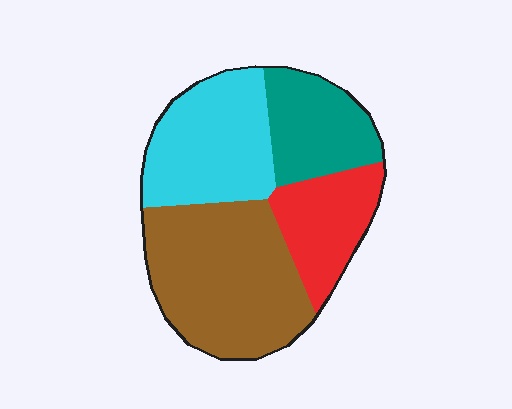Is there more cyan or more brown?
Brown.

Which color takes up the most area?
Brown, at roughly 40%.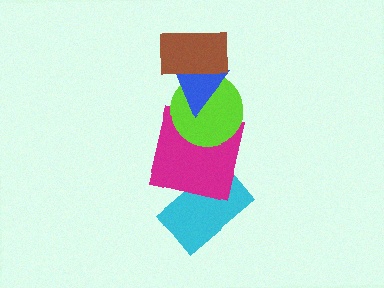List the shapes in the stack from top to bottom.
From top to bottom: the brown rectangle, the blue triangle, the lime circle, the magenta square, the cyan rectangle.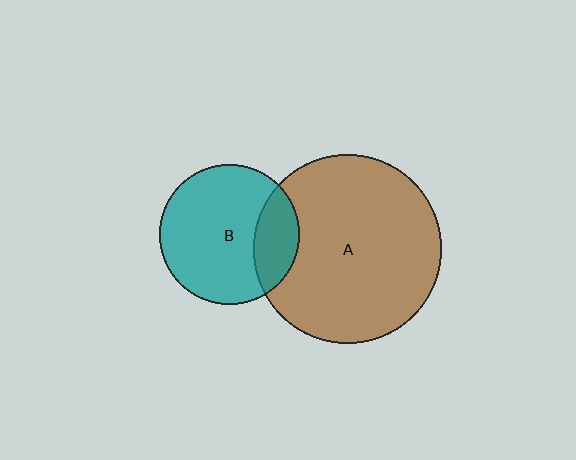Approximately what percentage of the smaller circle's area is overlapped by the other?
Approximately 20%.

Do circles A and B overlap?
Yes.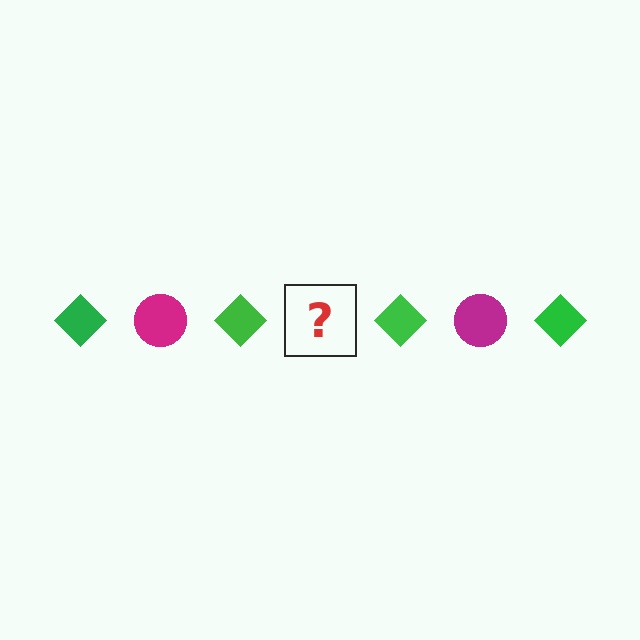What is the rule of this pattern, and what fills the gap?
The rule is that the pattern alternates between green diamond and magenta circle. The gap should be filled with a magenta circle.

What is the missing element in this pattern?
The missing element is a magenta circle.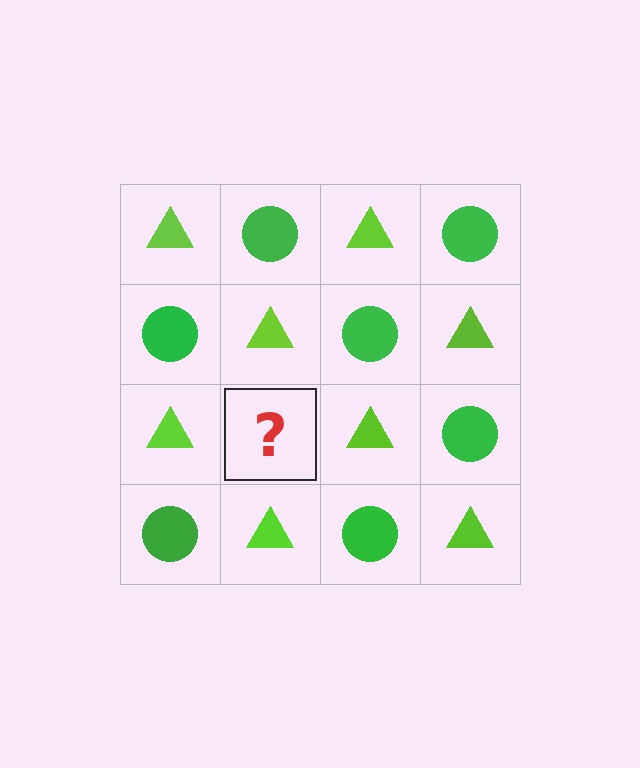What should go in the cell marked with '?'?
The missing cell should contain a green circle.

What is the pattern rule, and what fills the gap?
The rule is that it alternates lime triangle and green circle in a checkerboard pattern. The gap should be filled with a green circle.